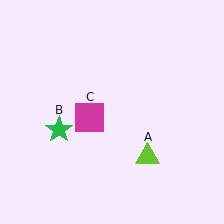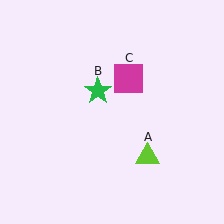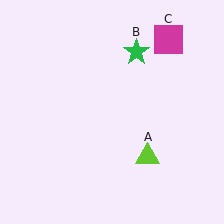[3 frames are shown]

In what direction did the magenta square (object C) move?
The magenta square (object C) moved up and to the right.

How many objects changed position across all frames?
2 objects changed position: green star (object B), magenta square (object C).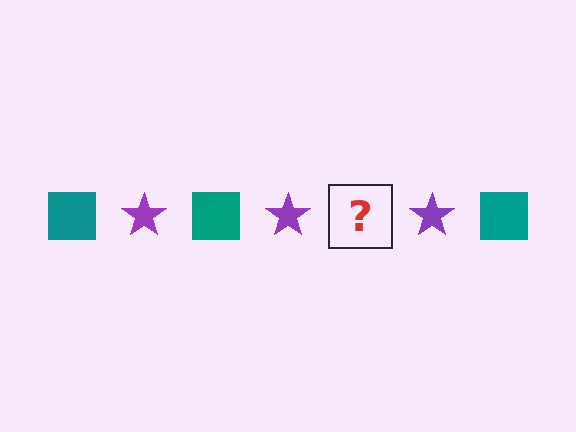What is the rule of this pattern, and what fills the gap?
The rule is that the pattern alternates between teal square and purple star. The gap should be filled with a teal square.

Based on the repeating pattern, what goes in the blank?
The blank should be a teal square.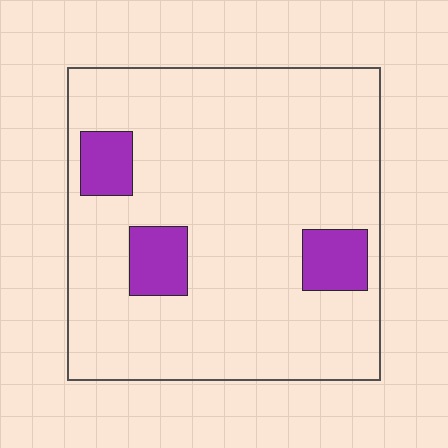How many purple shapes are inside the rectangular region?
3.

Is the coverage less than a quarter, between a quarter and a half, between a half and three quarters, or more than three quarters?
Less than a quarter.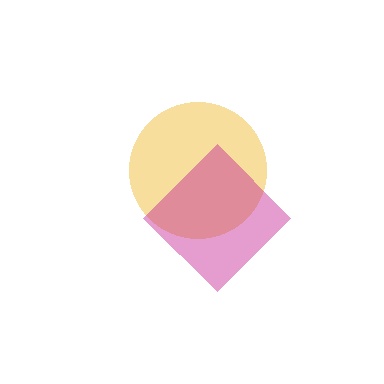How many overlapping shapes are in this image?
There are 2 overlapping shapes in the image.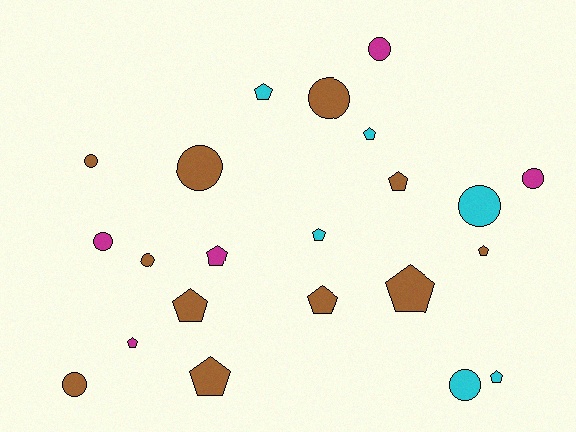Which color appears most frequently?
Brown, with 11 objects.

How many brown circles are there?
There are 5 brown circles.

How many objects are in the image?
There are 22 objects.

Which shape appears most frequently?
Pentagon, with 12 objects.